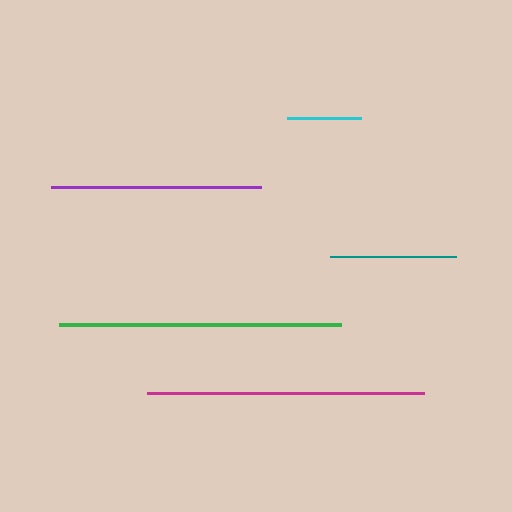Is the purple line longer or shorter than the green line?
The green line is longer than the purple line.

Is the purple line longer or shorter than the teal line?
The purple line is longer than the teal line.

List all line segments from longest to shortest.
From longest to shortest: green, magenta, purple, teal, cyan.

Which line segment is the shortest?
The cyan line is the shortest at approximately 75 pixels.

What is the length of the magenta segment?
The magenta segment is approximately 277 pixels long.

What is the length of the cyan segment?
The cyan segment is approximately 75 pixels long.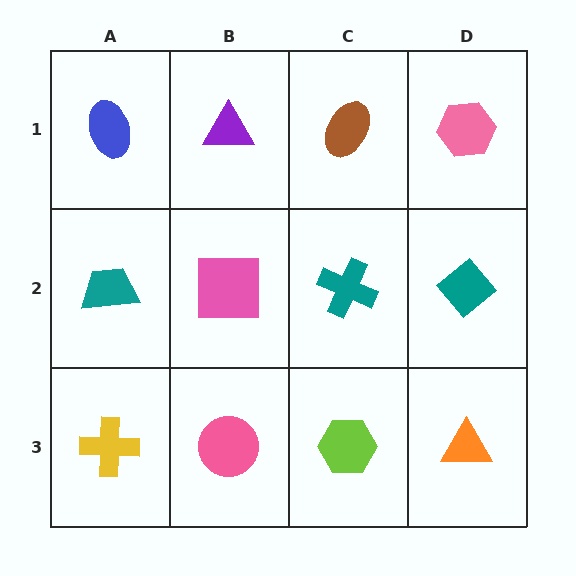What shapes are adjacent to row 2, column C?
A brown ellipse (row 1, column C), a lime hexagon (row 3, column C), a pink square (row 2, column B), a teal diamond (row 2, column D).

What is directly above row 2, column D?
A pink hexagon.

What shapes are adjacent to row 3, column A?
A teal trapezoid (row 2, column A), a pink circle (row 3, column B).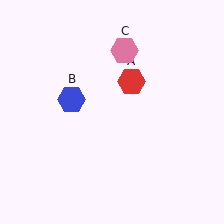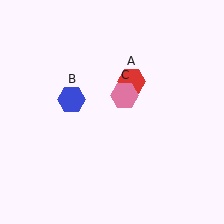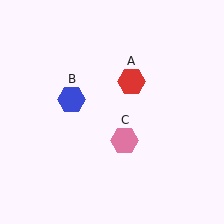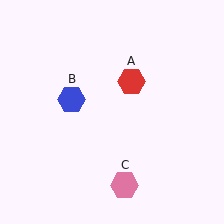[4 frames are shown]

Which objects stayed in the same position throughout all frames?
Red hexagon (object A) and blue hexagon (object B) remained stationary.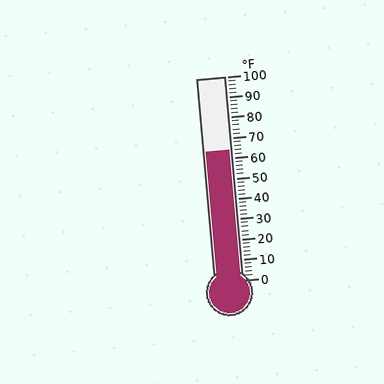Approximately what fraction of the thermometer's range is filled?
The thermometer is filled to approximately 65% of its range.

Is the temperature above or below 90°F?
The temperature is below 90°F.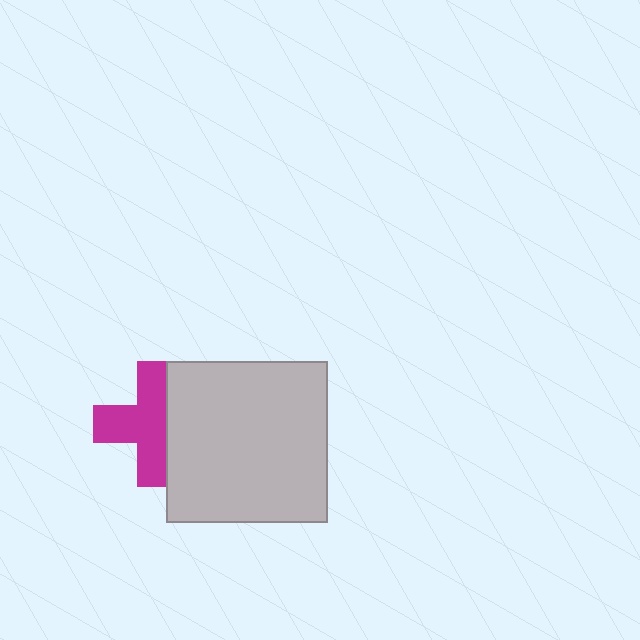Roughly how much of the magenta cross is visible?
About half of it is visible (roughly 64%).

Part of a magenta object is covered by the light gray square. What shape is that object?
It is a cross.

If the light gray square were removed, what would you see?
You would see the complete magenta cross.